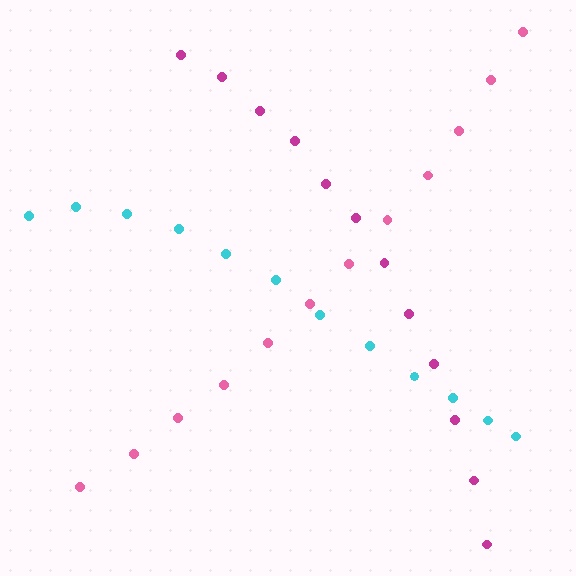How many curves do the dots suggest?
There are 3 distinct paths.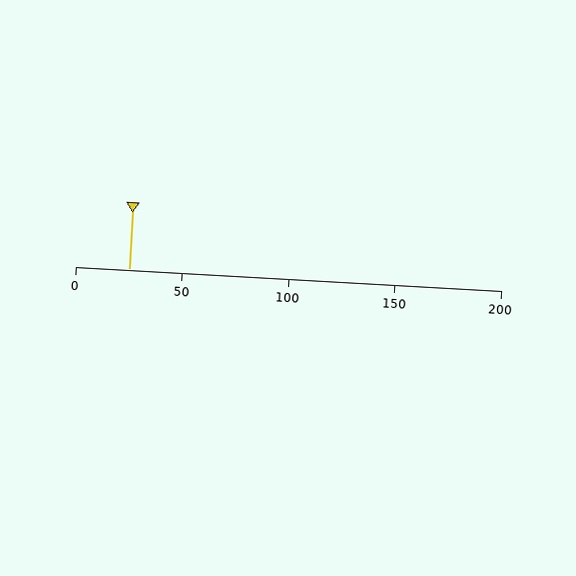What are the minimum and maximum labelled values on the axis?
The axis runs from 0 to 200.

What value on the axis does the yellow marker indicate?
The marker indicates approximately 25.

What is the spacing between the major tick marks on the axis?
The major ticks are spaced 50 apart.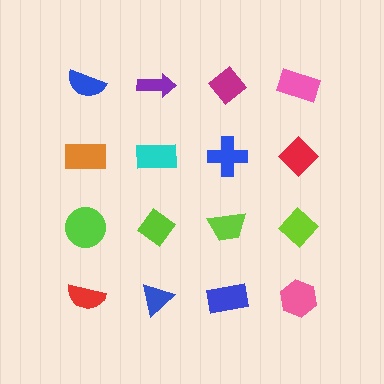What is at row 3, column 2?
A lime diamond.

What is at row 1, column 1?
A blue semicircle.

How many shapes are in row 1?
4 shapes.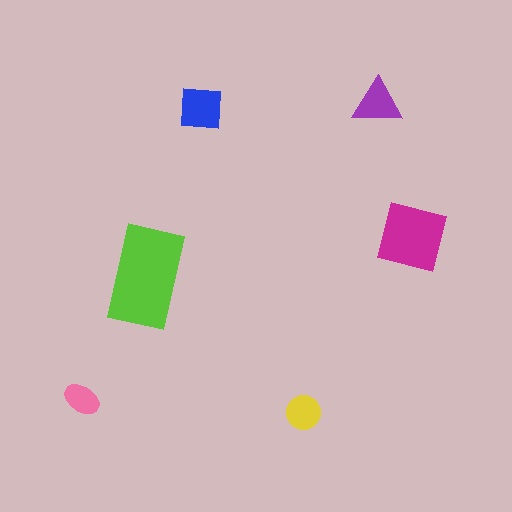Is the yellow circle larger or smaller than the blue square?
Smaller.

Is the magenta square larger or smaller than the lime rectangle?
Smaller.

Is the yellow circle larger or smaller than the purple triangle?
Smaller.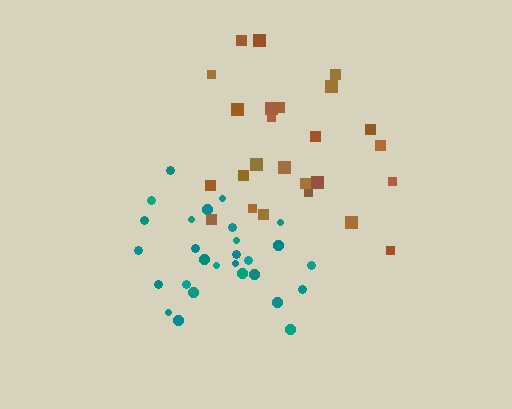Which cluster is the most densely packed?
Teal.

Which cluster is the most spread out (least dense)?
Brown.